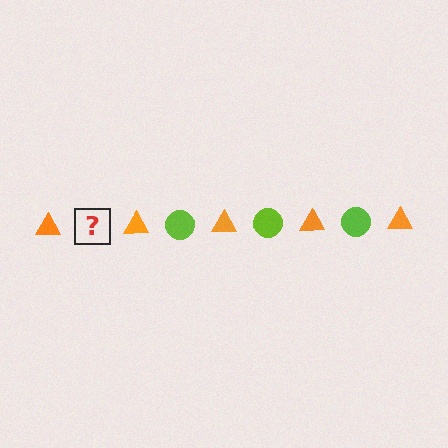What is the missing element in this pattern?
The missing element is a lime circle.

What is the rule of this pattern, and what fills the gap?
The rule is that the pattern alternates between orange triangle and lime circle. The gap should be filled with a lime circle.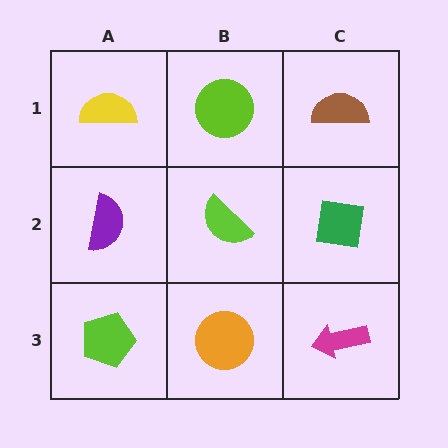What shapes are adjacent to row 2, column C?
A brown semicircle (row 1, column C), a magenta arrow (row 3, column C), a lime semicircle (row 2, column B).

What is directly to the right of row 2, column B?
A green square.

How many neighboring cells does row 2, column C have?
3.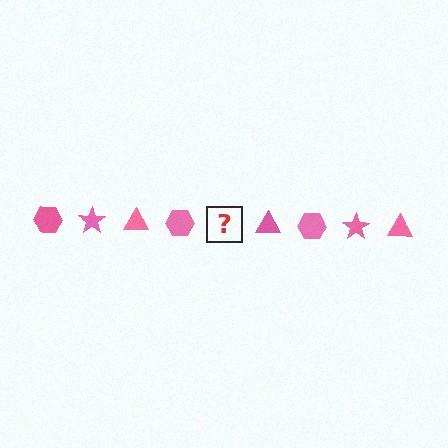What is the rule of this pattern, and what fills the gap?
The rule is that the pattern cycles through hexagon, star, triangle shapes in pink. The gap should be filled with a pink star.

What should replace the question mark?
The question mark should be replaced with a pink star.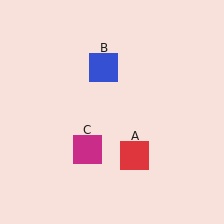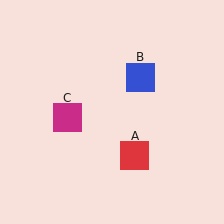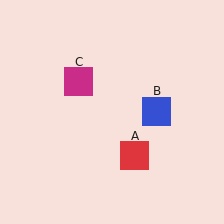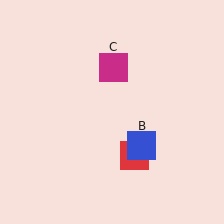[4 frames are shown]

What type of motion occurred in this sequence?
The blue square (object B), magenta square (object C) rotated clockwise around the center of the scene.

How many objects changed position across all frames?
2 objects changed position: blue square (object B), magenta square (object C).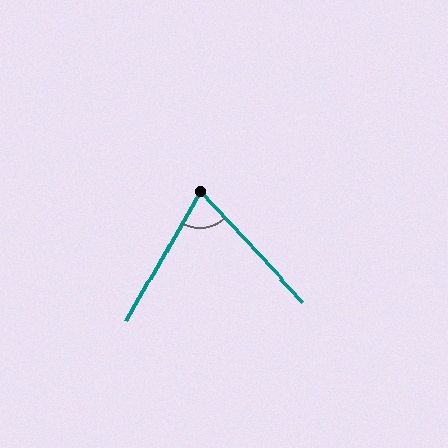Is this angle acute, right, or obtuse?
It is acute.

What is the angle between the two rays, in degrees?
Approximately 73 degrees.